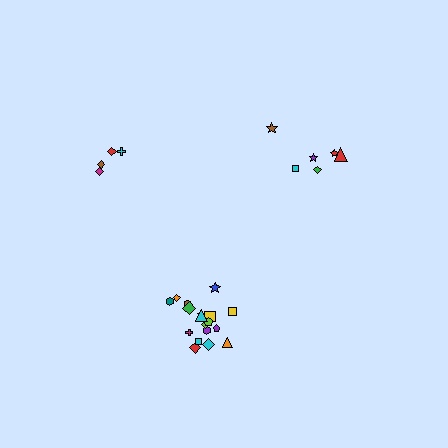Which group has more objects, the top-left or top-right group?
The top-right group.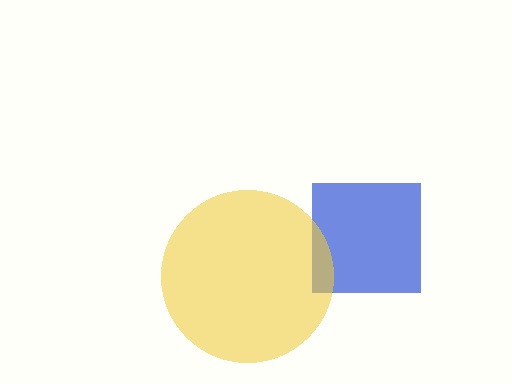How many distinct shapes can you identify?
There are 2 distinct shapes: a blue square, a yellow circle.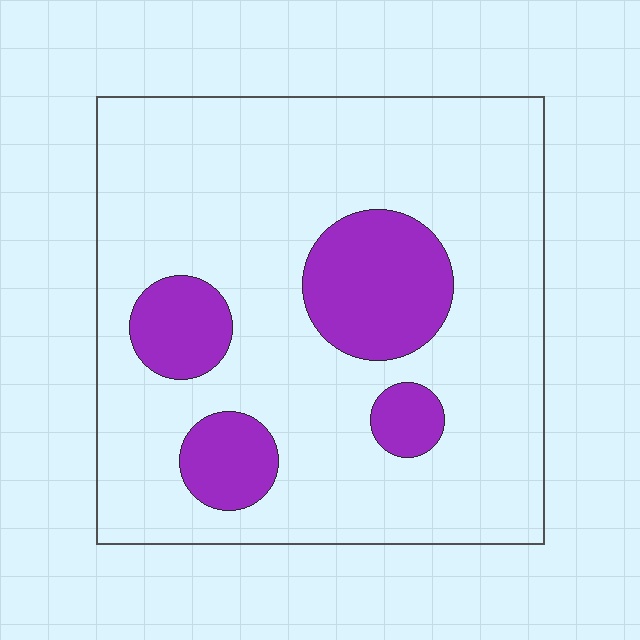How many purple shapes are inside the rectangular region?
4.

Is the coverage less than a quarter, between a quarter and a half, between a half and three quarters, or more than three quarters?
Less than a quarter.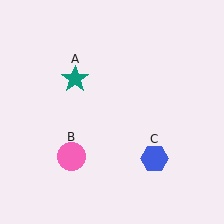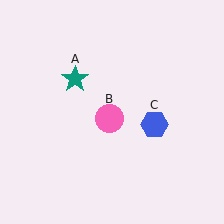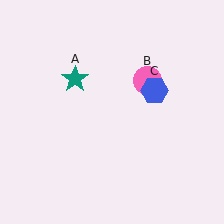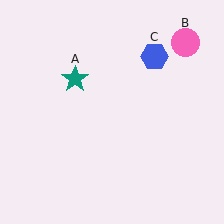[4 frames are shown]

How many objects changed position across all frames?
2 objects changed position: pink circle (object B), blue hexagon (object C).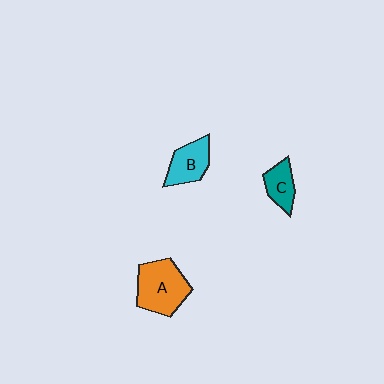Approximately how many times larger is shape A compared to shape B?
Approximately 1.5 times.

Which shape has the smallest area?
Shape C (teal).